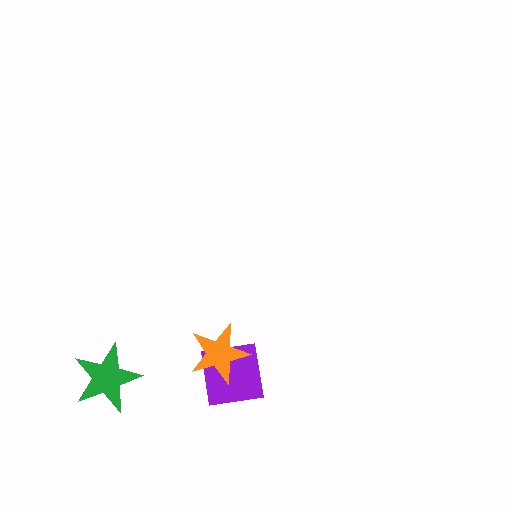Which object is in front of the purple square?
The orange star is in front of the purple square.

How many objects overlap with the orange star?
1 object overlaps with the orange star.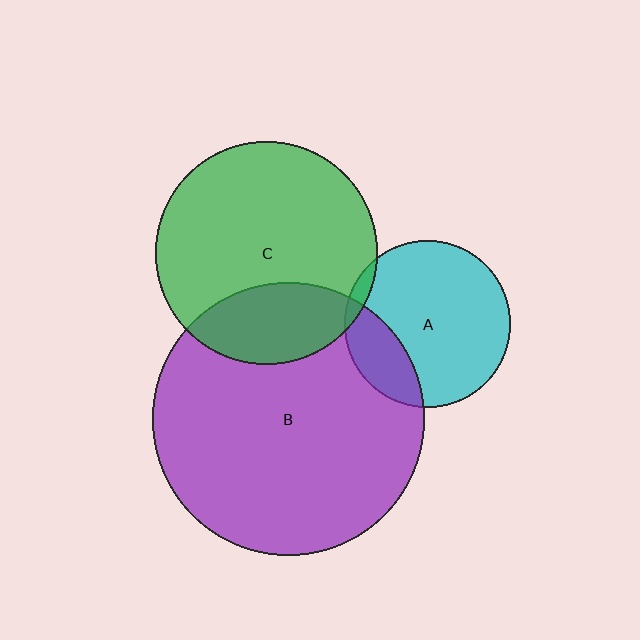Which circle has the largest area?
Circle B (purple).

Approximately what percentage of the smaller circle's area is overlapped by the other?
Approximately 20%.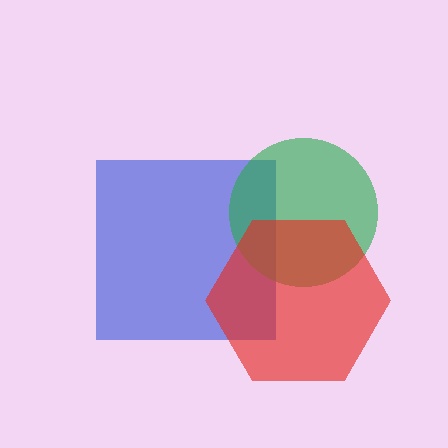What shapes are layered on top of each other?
The layered shapes are: a blue square, a green circle, a red hexagon.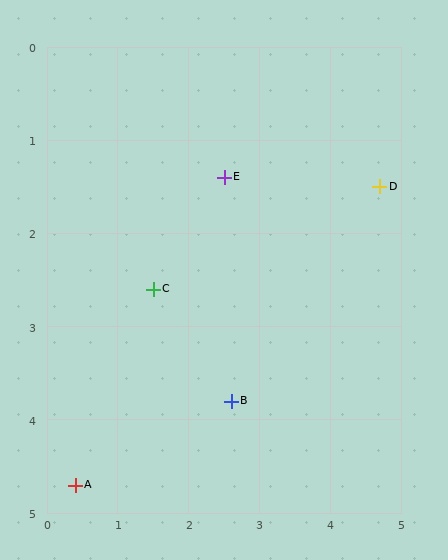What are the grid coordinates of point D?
Point D is at approximately (4.7, 1.5).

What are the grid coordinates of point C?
Point C is at approximately (1.5, 2.6).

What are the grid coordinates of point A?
Point A is at approximately (0.4, 4.7).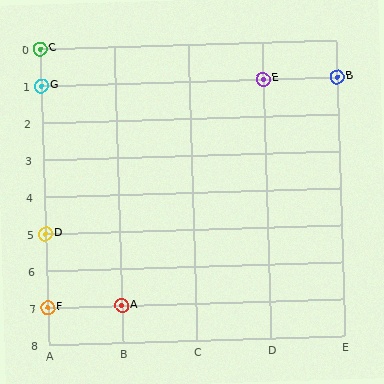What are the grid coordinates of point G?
Point G is at grid coordinates (A, 1).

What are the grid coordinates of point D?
Point D is at grid coordinates (A, 5).